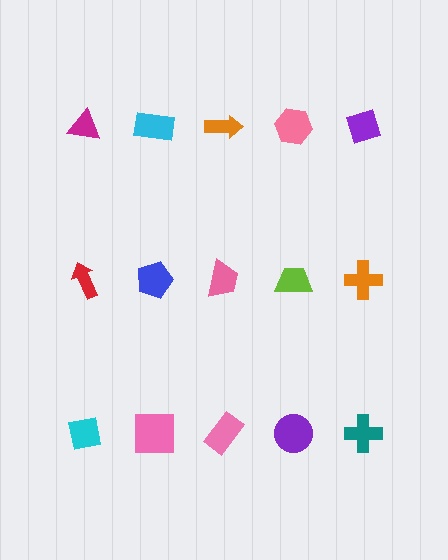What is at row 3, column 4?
A purple circle.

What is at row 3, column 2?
A pink square.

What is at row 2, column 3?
A pink trapezoid.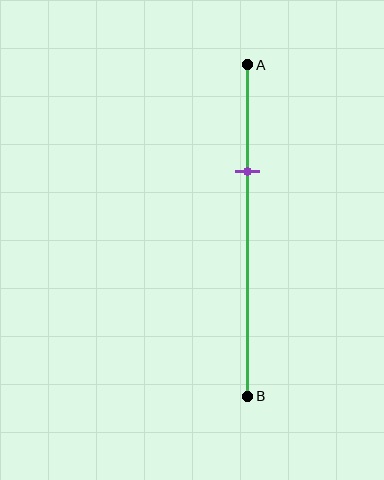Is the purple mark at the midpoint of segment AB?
No, the mark is at about 30% from A, not at the 50% midpoint.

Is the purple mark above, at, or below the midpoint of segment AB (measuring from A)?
The purple mark is above the midpoint of segment AB.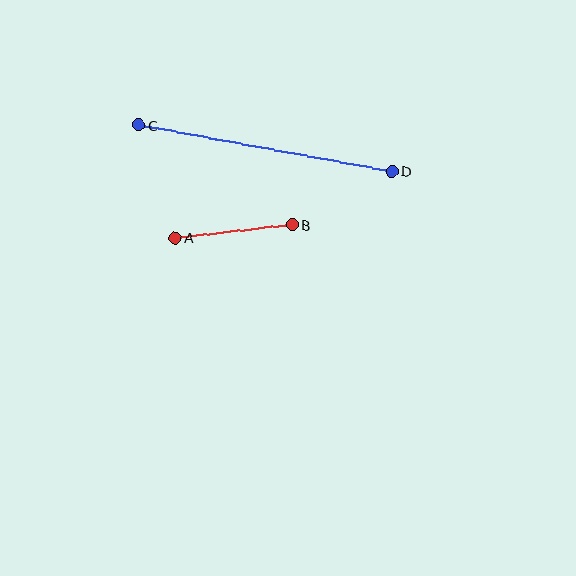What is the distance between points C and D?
The distance is approximately 258 pixels.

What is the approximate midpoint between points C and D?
The midpoint is at approximately (265, 148) pixels.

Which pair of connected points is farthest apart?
Points C and D are farthest apart.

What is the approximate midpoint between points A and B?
The midpoint is at approximately (234, 231) pixels.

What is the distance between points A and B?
The distance is approximately 118 pixels.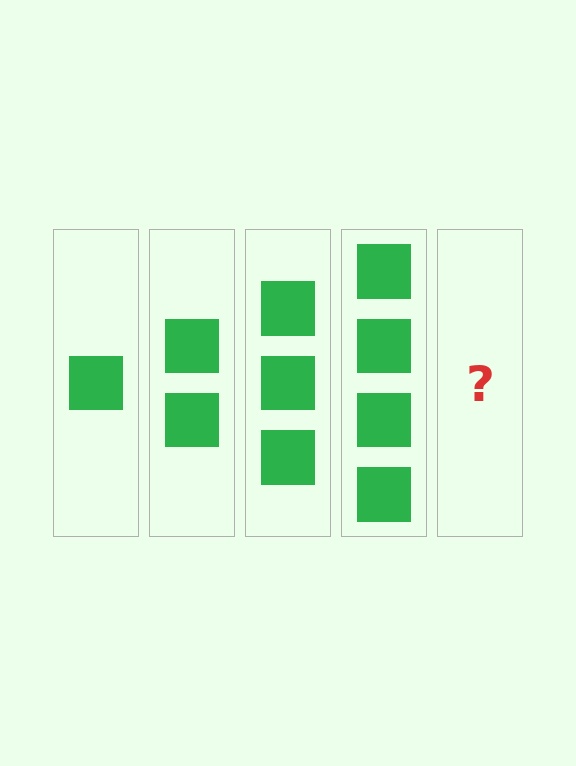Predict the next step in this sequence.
The next step is 5 squares.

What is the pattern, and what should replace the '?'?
The pattern is that each step adds one more square. The '?' should be 5 squares.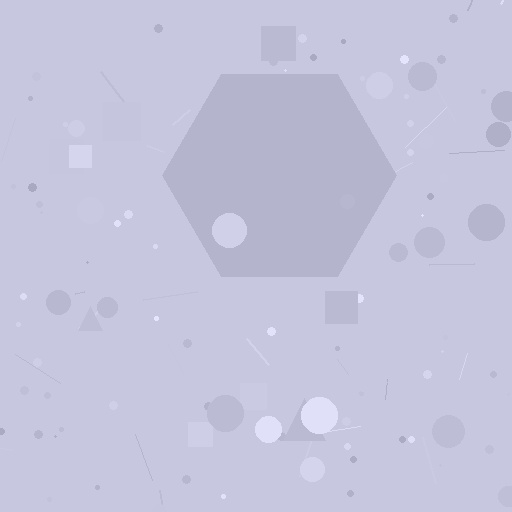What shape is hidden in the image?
A hexagon is hidden in the image.